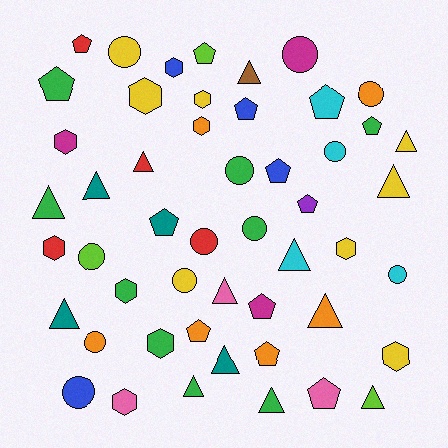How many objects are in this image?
There are 50 objects.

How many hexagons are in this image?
There are 11 hexagons.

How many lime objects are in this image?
There are 3 lime objects.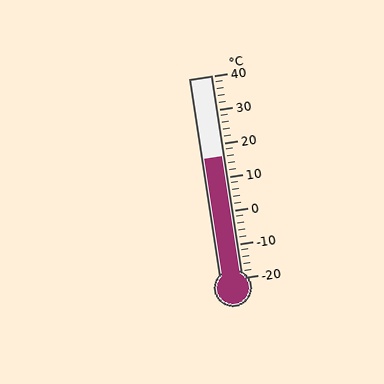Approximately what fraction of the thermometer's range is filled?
The thermometer is filled to approximately 60% of its range.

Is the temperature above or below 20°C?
The temperature is below 20°C.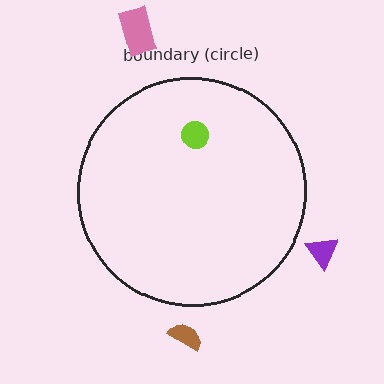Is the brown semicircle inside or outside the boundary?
Outside.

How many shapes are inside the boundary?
1 inside, 3 outside.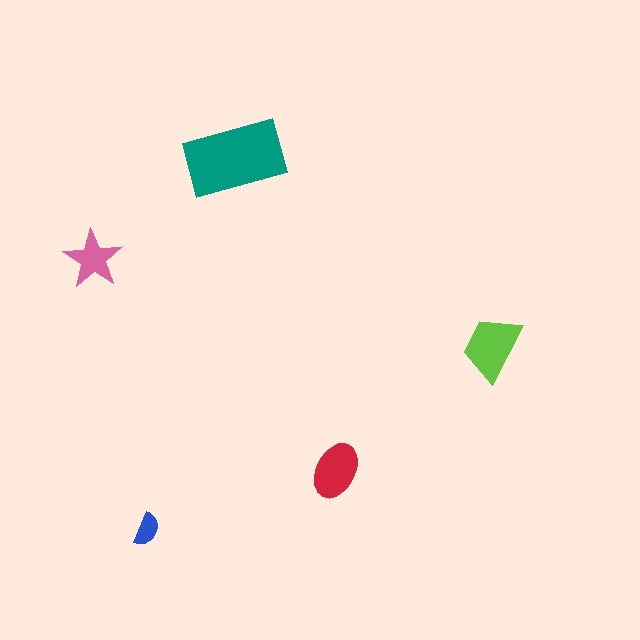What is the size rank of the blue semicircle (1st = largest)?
5th.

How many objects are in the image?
There are 5 objects in the image.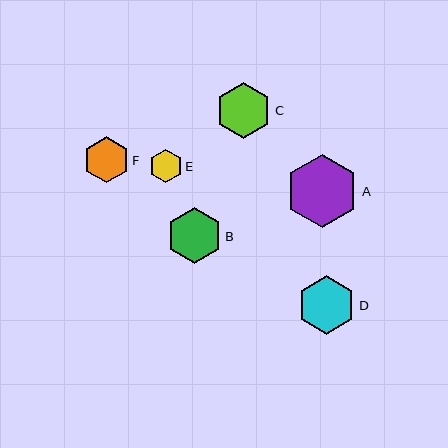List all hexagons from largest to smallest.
From largest to smallest: A, D, B, C, F, E.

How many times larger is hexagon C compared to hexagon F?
Hexagon C is approximately 1.2 times the size of hexagon F.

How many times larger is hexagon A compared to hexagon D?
Hexagon A is approximately 1.3 times the size of hexagon D.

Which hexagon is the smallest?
Hexagon E is the smallest with a size of approximately 33 pixels.